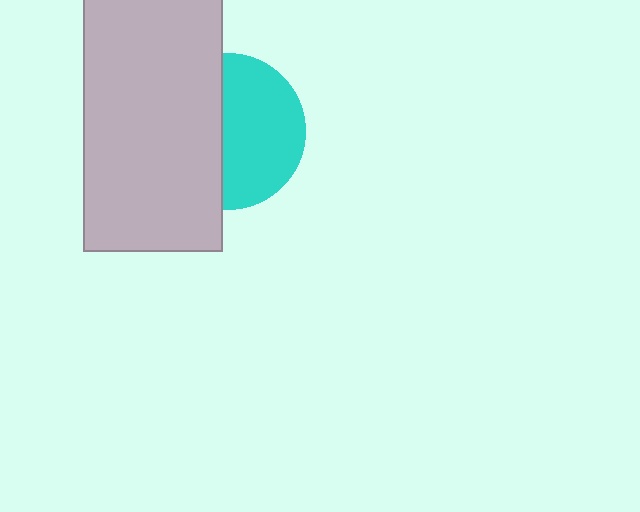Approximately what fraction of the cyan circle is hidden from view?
Roughly 47% of the cyan circle is hidden behind the light gray rectangle.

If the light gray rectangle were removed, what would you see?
You would see the complete cyan circle.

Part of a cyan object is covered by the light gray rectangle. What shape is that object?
It is a circle.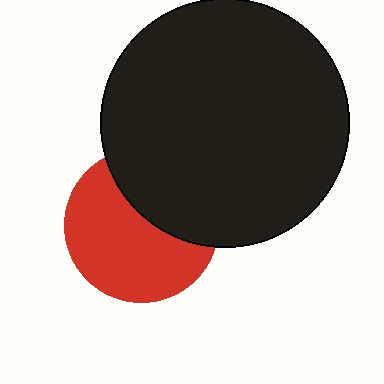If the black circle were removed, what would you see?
You would see the complete red circle.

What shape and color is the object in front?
The object in front is a black circle.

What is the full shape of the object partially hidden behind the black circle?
The partially hidden object is a red circle.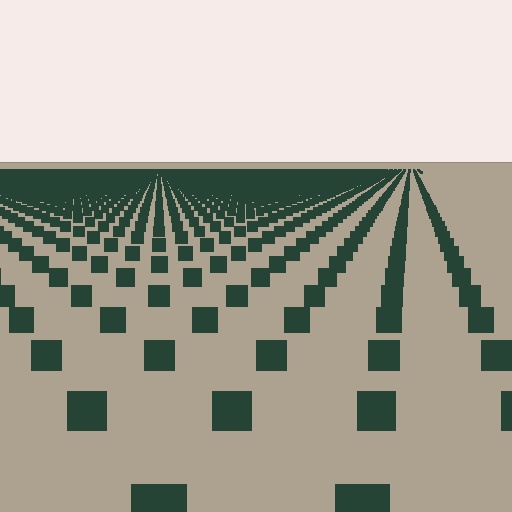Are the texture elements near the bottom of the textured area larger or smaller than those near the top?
Larger. Near the bottom, elements are closer to the viewer and appear at a bigger on-screen size.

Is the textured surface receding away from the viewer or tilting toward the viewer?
The surface is receding away from the viewer. Texture elements get smaller and denser toward the top.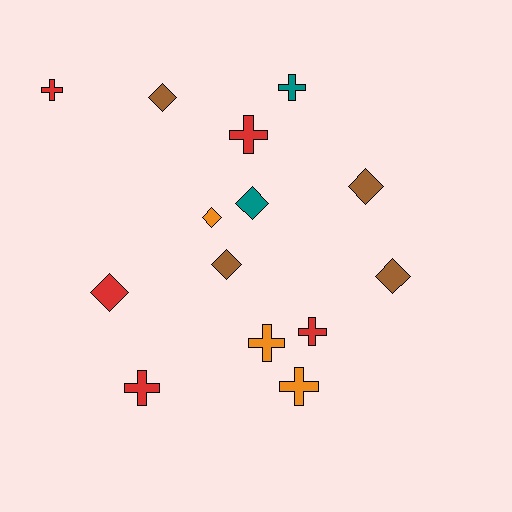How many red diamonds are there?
There is 1 red diamond.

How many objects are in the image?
There are 14 objects.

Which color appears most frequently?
Red, with 5 objects.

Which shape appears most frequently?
Cross, with 7 objects.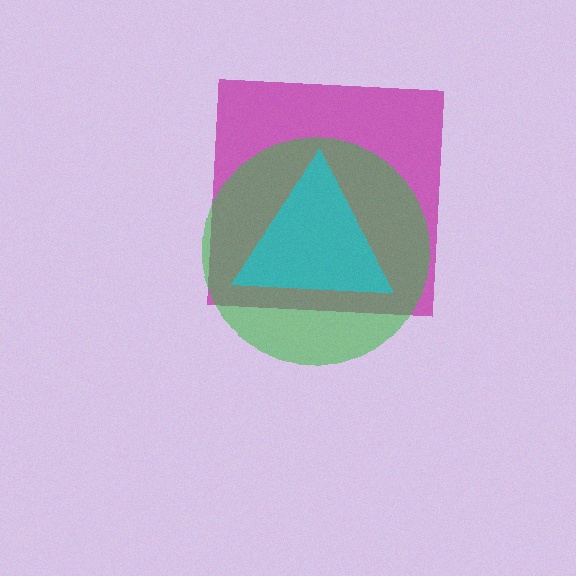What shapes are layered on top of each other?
The layered shapes are: a magenta square, a green circle, a cyan triangle.